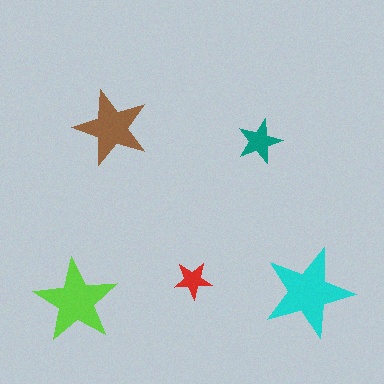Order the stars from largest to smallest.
the cyan one, the lime one, the brown one, the teal one, the red one.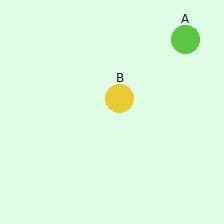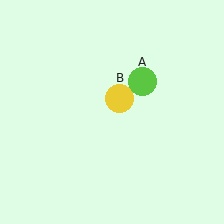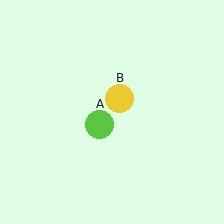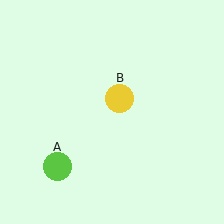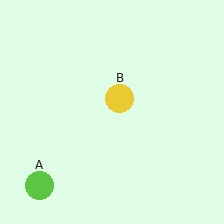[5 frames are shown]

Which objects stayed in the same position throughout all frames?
Yellow circle (object B) remained stationary.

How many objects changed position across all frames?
1 object changed position: lime circle (object A).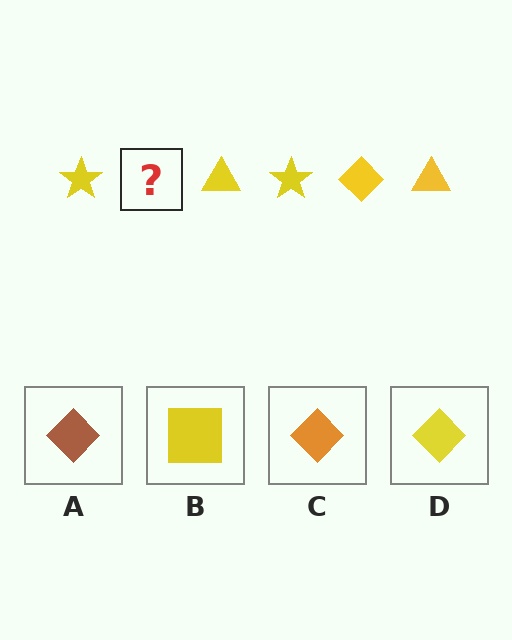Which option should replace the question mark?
Option D.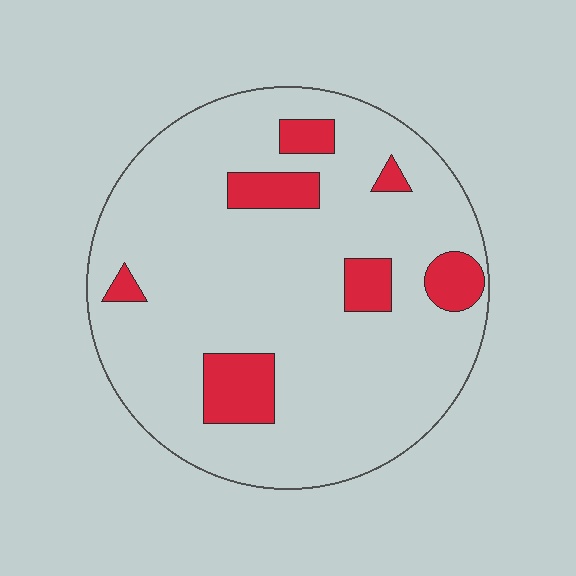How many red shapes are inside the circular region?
7.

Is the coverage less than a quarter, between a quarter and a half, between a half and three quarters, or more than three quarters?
Less than a quarter.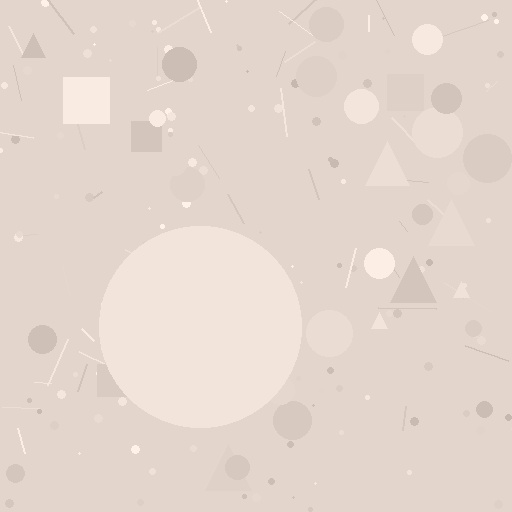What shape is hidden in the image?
A circle is hidden in the image.